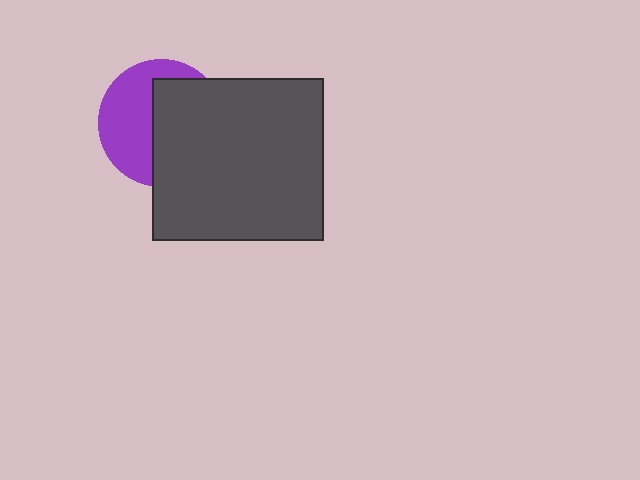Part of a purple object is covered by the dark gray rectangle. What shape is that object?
It is a circle.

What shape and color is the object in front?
The object in front is a dark gray rectangle.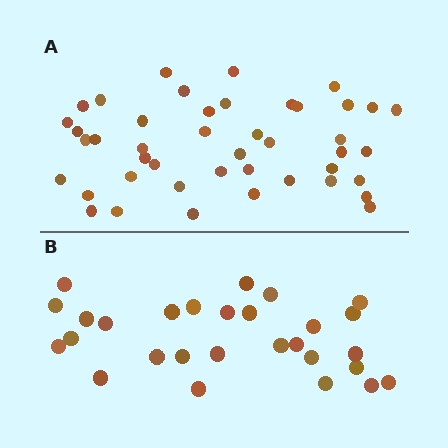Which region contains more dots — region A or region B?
Region A (the top region) has more dots.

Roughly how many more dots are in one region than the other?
Region A has approximately 15 more dots than region B.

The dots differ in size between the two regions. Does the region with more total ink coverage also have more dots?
No. Region B has more total ink coverage because its dots are larger, but region A actually contains more individual dots. Total area can be misleading — the number of items is what matters here.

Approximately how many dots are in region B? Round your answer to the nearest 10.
About 30 dots. (The exact count is 28, which rounds to 30.)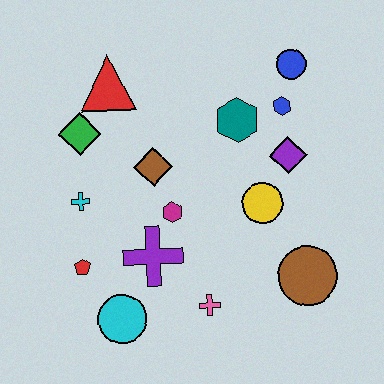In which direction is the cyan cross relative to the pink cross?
The cyan cross is to the left of the pink cross.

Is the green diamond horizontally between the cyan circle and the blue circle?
No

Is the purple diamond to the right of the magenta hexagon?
Yes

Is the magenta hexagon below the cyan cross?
Yes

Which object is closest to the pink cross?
The purple cross is closest to the pink cross.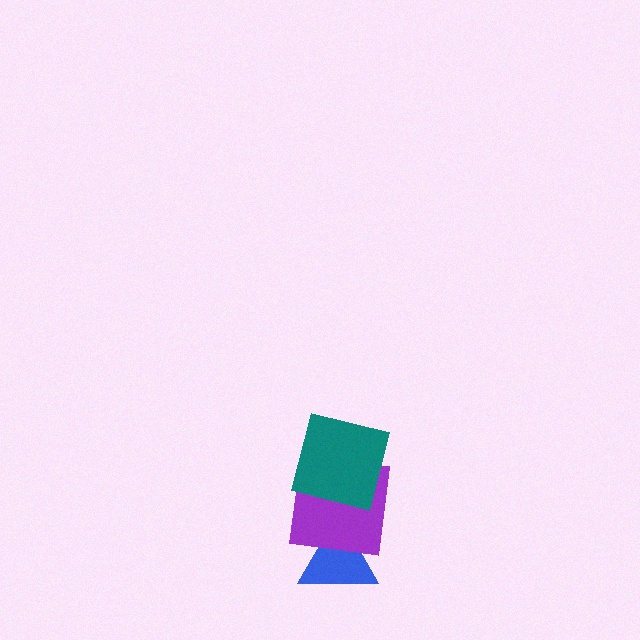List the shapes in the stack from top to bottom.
From top to bottom: the teal square, the purple square, the blue triangle.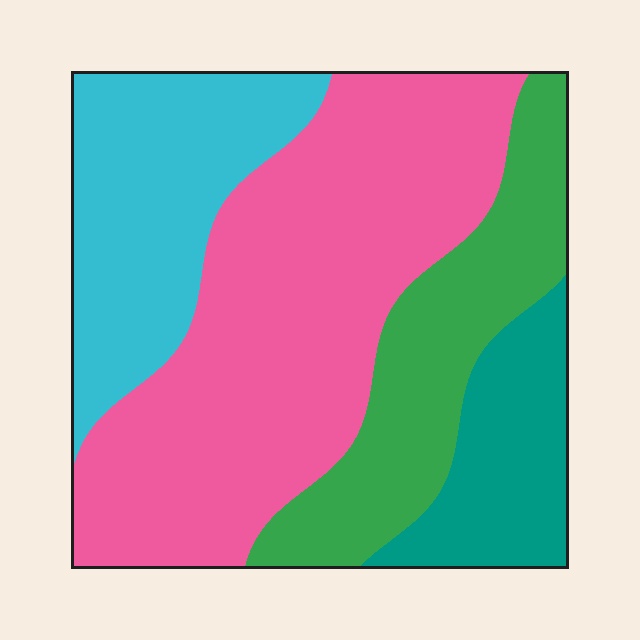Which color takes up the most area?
Pink, at roughly 45%.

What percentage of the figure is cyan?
Cyan takes up about one fifth (1/5) of the figure.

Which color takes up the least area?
Teal, at roughly 15%.